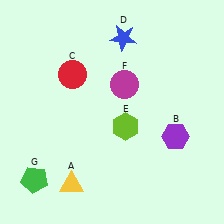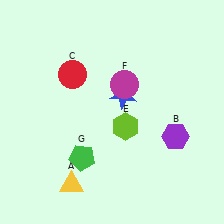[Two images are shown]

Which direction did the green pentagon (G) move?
The green pentagon (G) moved right.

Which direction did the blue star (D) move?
The blue star (D) moved down.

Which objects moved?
The objects that moved are: the blue star (D), the green pentagon (G).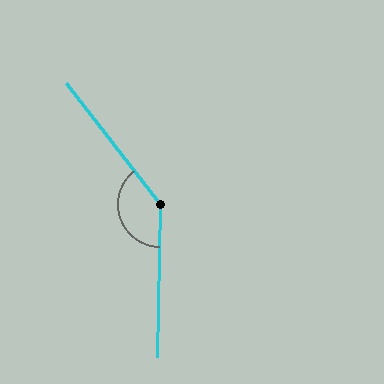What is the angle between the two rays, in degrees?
Approximately 141 degrees.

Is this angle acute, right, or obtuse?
It is obtuse.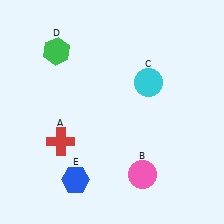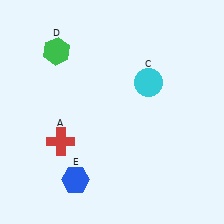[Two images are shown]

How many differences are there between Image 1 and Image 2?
There is 1 difference between the two images.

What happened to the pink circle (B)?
The pink circle (B) was removed in Image 2. It was in the bottom-right area of Image 1.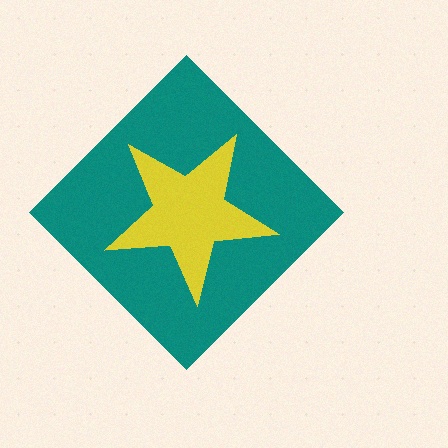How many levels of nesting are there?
2.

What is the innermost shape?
The yellow star.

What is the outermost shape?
The teal diamond.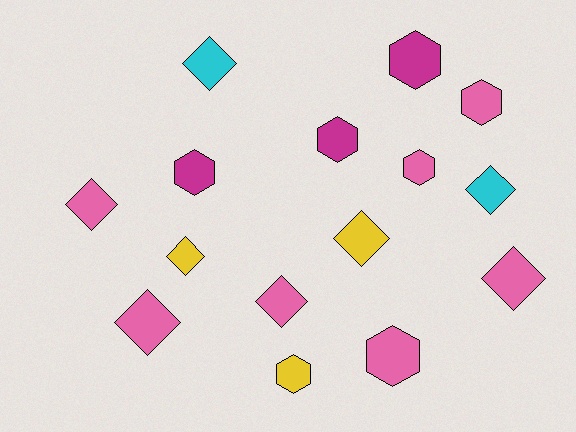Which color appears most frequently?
Pink, with 7 objects.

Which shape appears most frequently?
Diamond, with 8 objects.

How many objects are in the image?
There are 15 objects.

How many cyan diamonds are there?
There are 2 cyan diamonds.